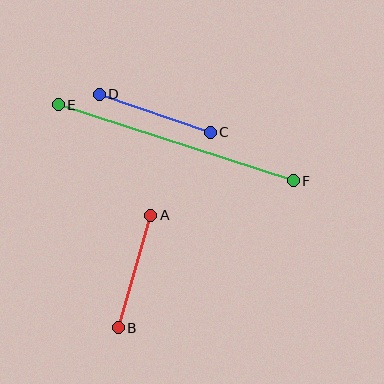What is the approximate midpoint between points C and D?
The midpoint is at approximately (155, 113) pixels.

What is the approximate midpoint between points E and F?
The midpoint is at approximately (176, 143) pixels.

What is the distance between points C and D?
The distance is approximately 118 pixels.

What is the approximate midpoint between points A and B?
The midpoint is at approximately (134, 271) pixels.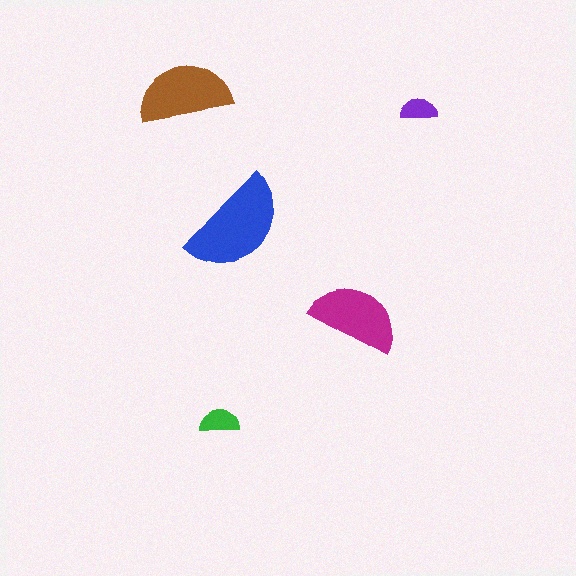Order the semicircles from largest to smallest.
the blue one, the brown one, the magenta one, the green one, the purple one.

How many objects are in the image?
There are 5 objects in the image.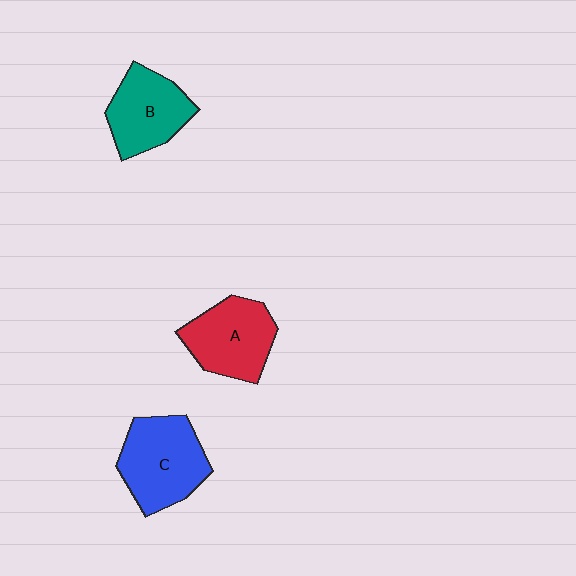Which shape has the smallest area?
Shape B (teal).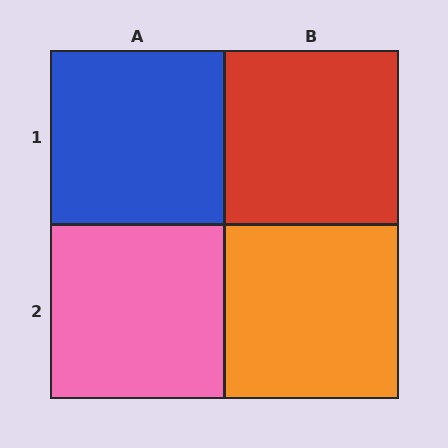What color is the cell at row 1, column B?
Red.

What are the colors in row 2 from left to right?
Pink, orange.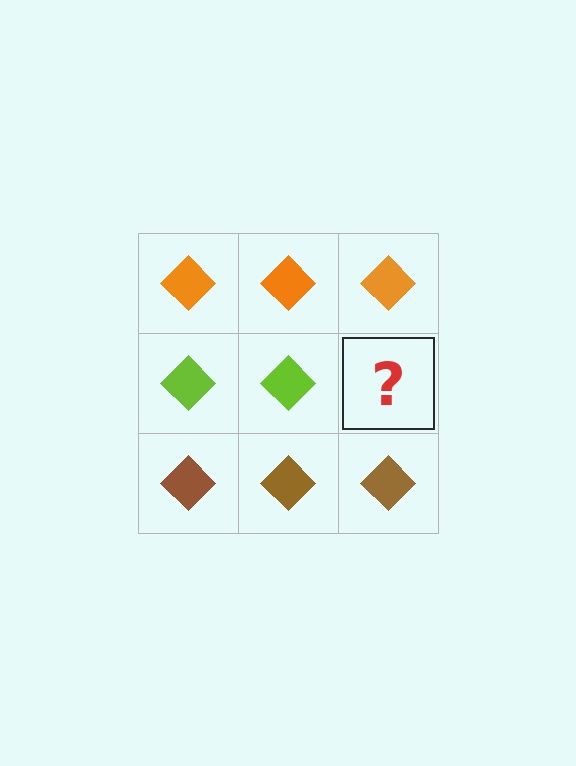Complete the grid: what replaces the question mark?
The question mark should be replaced with a lime diamond.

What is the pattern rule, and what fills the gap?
The rule is that each row has a consistent color. The gap should be filled with a lime diamond.